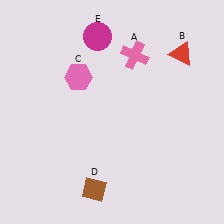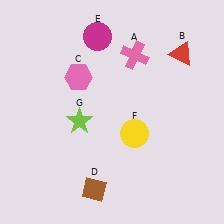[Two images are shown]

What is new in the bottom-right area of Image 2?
A yellow circle (F) was added in the bottom-right area of Image 2.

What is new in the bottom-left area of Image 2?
A lime star (G) was added in the bottom-left area of Image 2.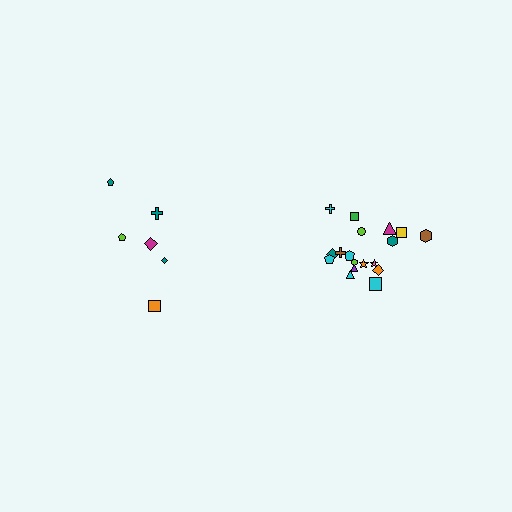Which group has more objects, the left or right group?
The right group.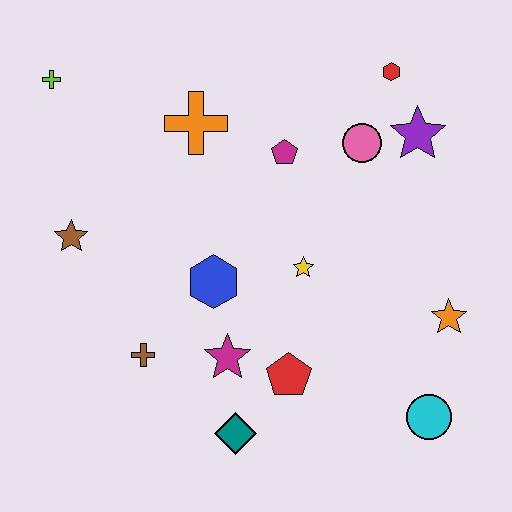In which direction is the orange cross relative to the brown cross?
The orange cross is above the brown cross.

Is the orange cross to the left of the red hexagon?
Yes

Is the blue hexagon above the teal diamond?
Yes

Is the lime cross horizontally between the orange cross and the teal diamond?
No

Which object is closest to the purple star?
The pink circle is closest to the purple star.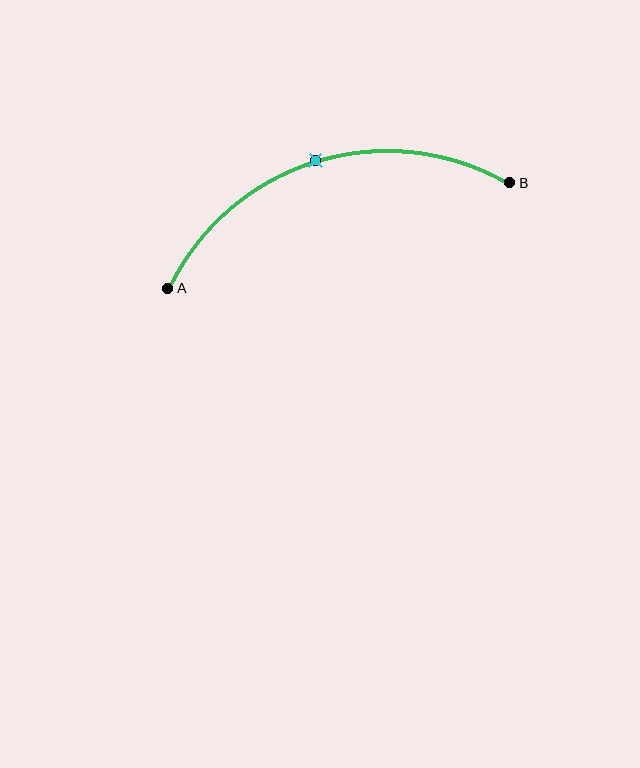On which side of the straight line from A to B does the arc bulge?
The arc bulges above the straight line connecting A and B.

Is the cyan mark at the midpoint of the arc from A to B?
Yes. The cyan mark lies on the arc at equal arc-length from both A and B — it is the arc midpoint.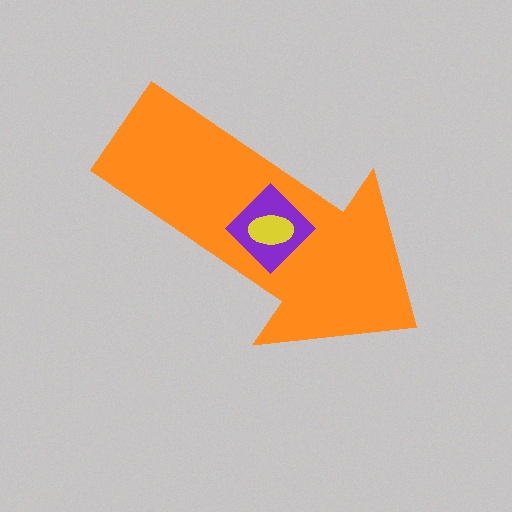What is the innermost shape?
The yellow ellipse.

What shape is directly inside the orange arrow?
The purple diamond.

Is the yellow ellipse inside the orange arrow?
Yes.